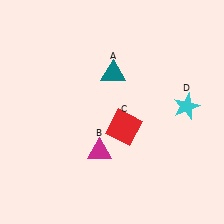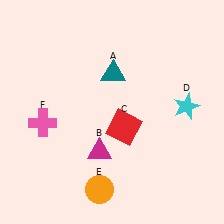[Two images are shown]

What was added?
An orange circle (E), a pink cross (F) were added in Image 2.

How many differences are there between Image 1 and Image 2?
There are 2 differences between the two images.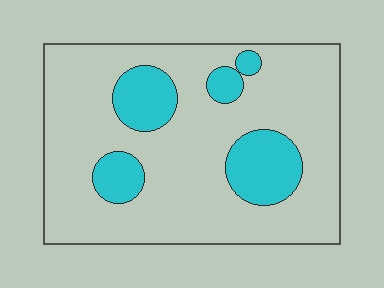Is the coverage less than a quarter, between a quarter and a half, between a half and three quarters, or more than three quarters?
Less than a quarter.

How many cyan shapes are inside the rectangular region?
5.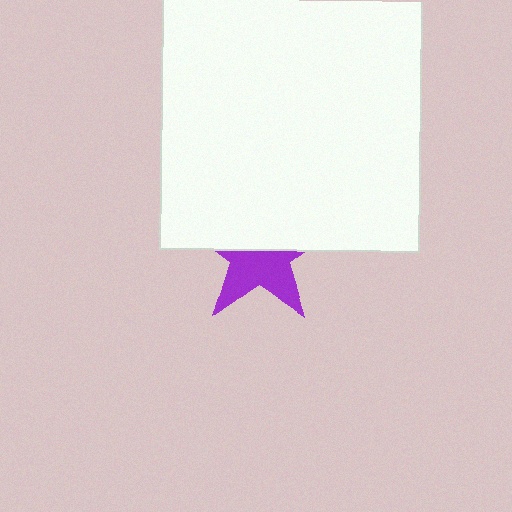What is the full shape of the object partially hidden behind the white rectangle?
The partially hidden object is a purple star.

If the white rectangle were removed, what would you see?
You would see the complete purple star.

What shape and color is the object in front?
The object in front is a white rectangle.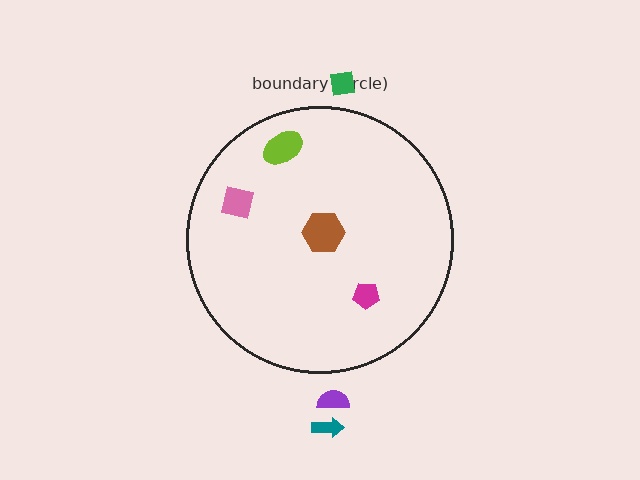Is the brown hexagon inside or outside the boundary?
Inside.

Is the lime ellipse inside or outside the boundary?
Inside.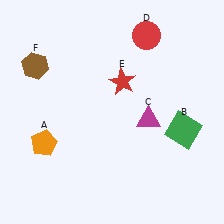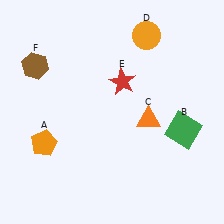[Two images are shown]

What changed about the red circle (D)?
In Image 1, D is red. In Image 2, it changed to orange.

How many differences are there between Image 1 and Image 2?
There are 2 differences between the two images.